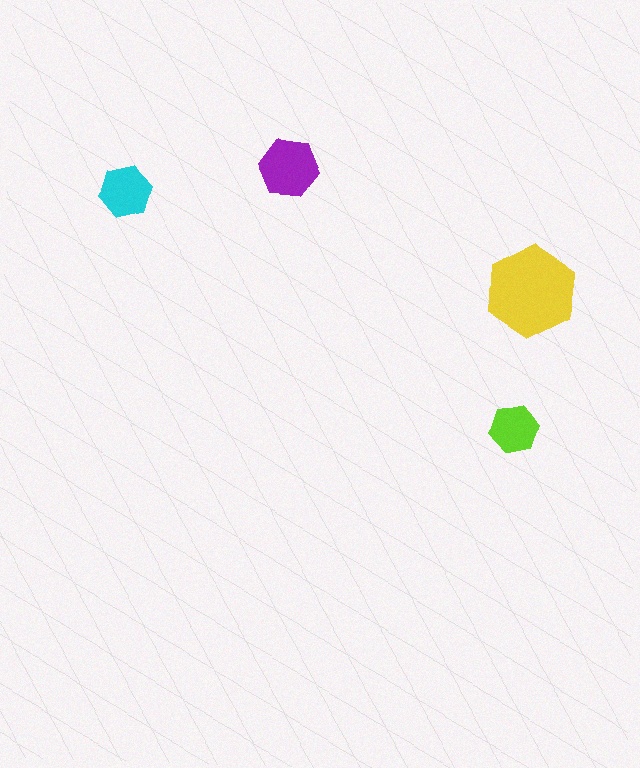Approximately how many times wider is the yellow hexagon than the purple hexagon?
About 1.5 times wider.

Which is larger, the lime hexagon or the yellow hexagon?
The yellow one.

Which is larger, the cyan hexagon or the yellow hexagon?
The yellow one.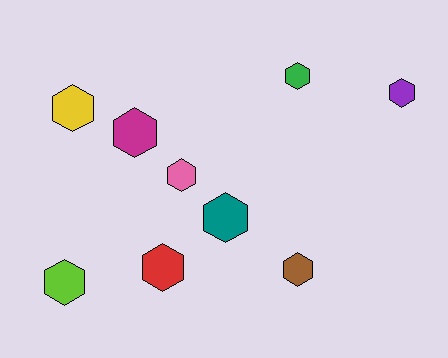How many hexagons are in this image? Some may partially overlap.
There are 9 hexagons.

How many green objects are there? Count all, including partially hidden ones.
There is 1 green object.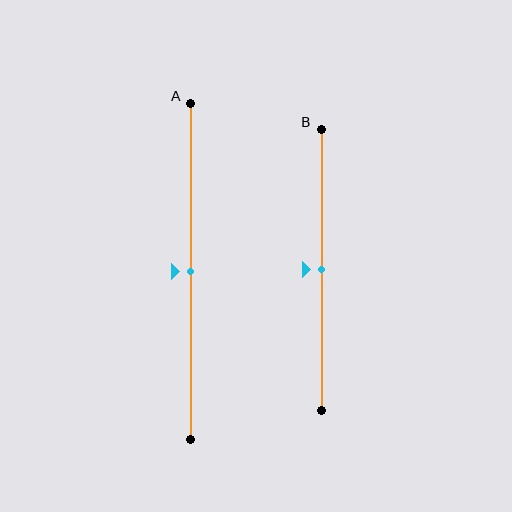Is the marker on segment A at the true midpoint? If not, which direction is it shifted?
Yes, the marker on segment A is at the true midpoint.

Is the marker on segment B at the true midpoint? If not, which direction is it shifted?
Yes, the marker on segment B is at the true midpoint.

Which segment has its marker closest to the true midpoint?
Segment A has its marker closest to the true midpoint.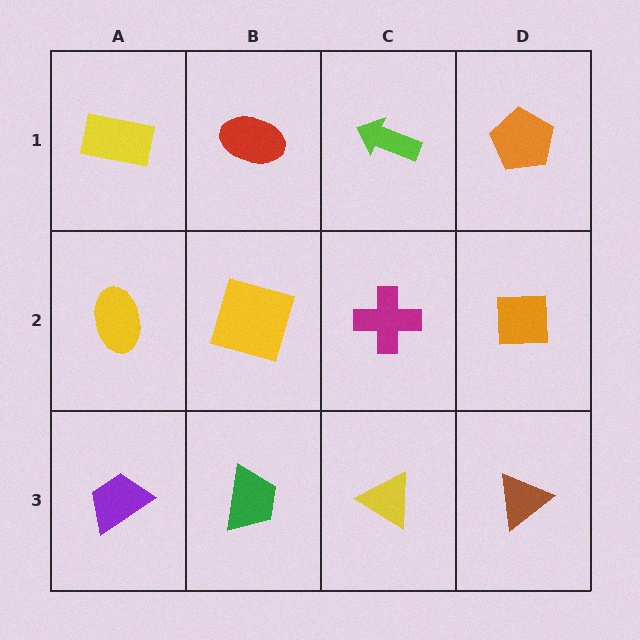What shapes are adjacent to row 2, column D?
An orange pentagon (row 1, column D), a brown triangle (row 3, column D), a magenta cross (row 2, column C).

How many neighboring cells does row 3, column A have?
2.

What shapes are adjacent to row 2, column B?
A red ellipse (row 1, column B), a green trapezoid (row 3, column B), a yellow ellipse (row 2, column A), a magenta cross (row 2, column C).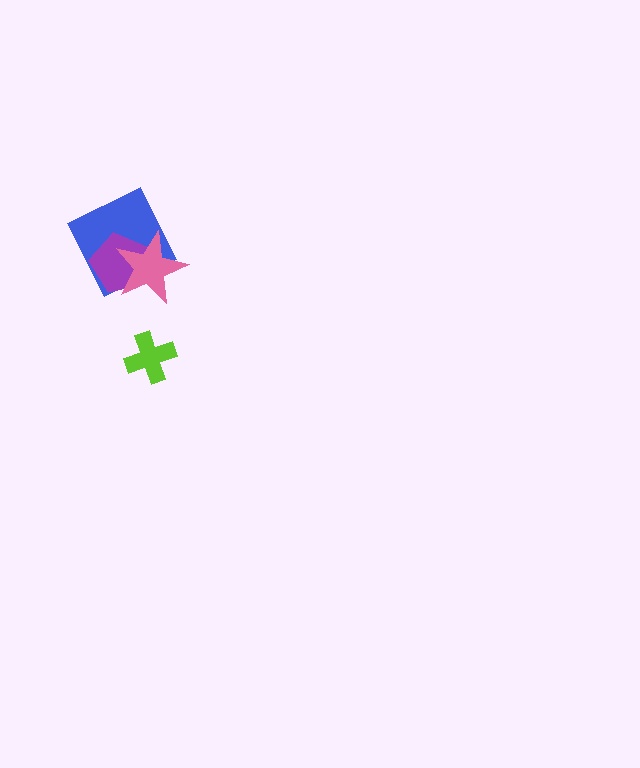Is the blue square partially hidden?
Yes, it is partially covered by another shape.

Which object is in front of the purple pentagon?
The pink star is in front of the purple pentagon.